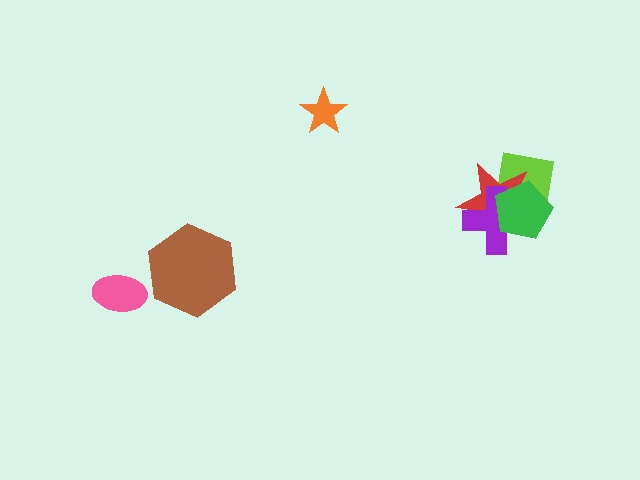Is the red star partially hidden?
Yes, it is partially covered by another shape.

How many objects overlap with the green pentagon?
3 objects overlap with the green pentagon.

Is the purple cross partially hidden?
Yes, it is partially covered by another shape.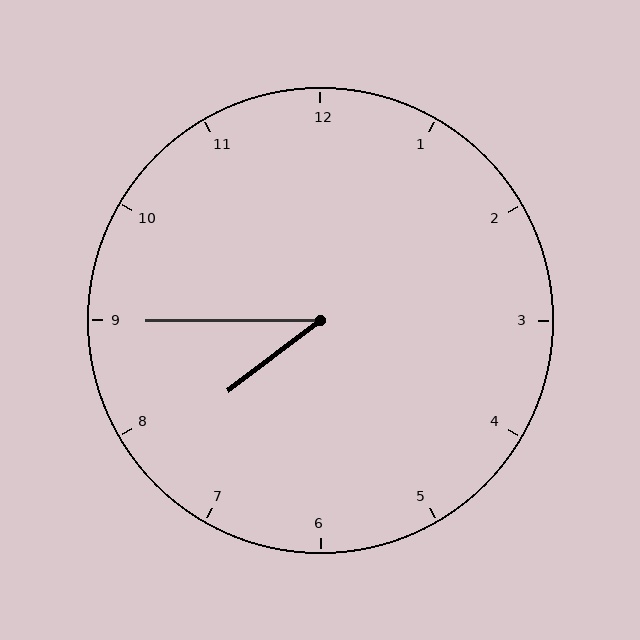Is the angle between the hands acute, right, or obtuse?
It is acute.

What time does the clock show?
7:45.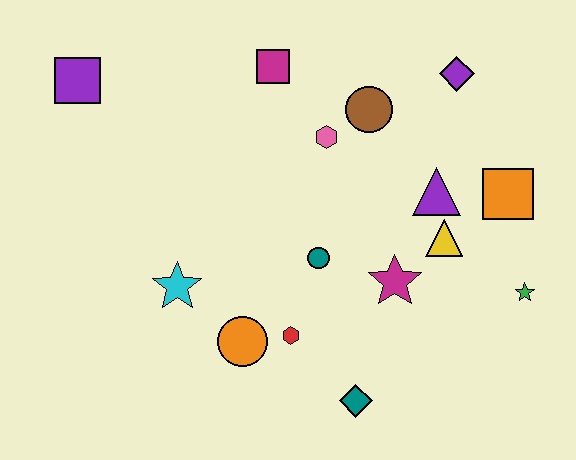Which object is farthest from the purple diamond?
The purple square is farthest from the purple diamond.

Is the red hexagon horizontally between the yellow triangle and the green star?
No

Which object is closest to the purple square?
The magenta square is closest to the purple square.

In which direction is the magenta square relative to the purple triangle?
The magenta square is to the left of the purple triangle.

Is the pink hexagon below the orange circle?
No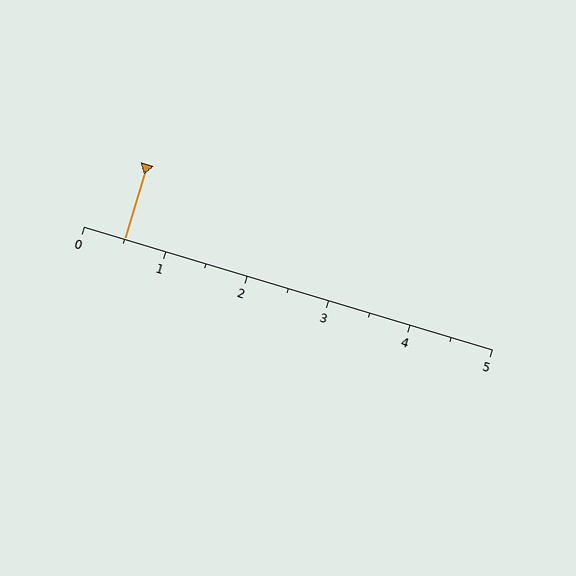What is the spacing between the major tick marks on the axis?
The major ticks are spaced 1 apart.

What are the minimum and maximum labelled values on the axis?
The axis runs from 0 to 5.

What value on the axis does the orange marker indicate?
The marker indicates approximately 0.5.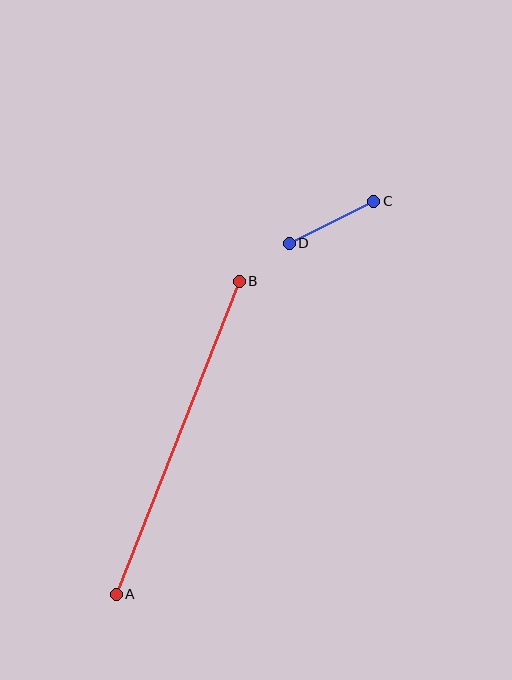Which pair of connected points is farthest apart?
Points A and B are farthest apart.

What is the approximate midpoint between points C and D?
The midpoint is at approximately (331, 222) pixels.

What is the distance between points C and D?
The distance is approximately 95 pixels.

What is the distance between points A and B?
The distance is approximately 336 pixels.